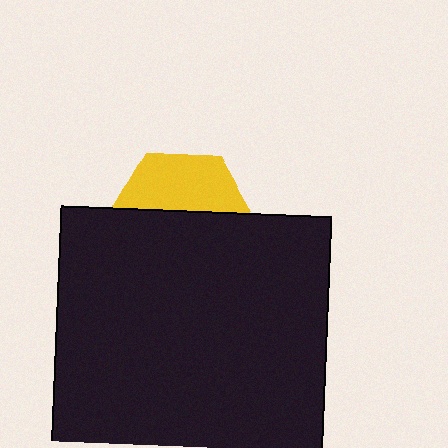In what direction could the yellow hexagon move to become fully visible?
The yellow hexagon could move up. That would shift it out from behind the black rectangle entirely.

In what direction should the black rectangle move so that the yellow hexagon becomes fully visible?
The black rectangle should move down. That is the shortest direction to clear the overlap and leave the yellow hexagon fully visible.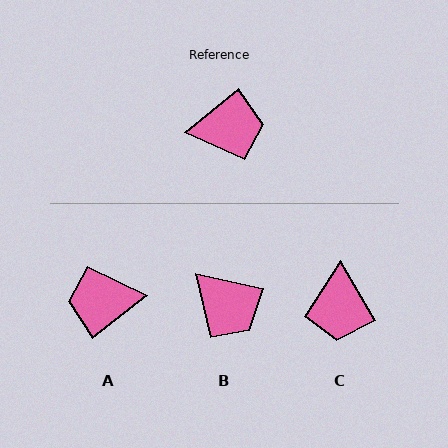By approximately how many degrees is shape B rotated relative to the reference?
Approximately 52 degrees clockwise.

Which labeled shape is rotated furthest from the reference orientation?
A, about 179 degrees away.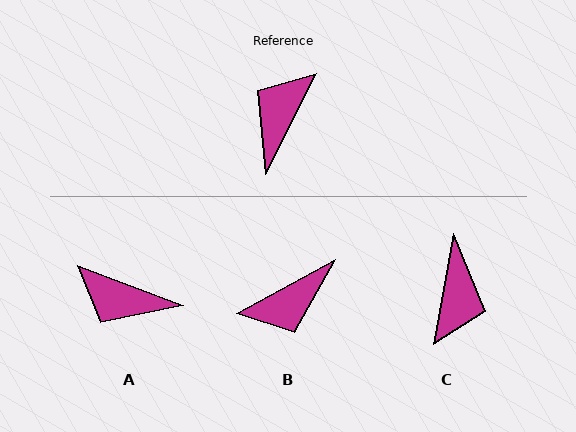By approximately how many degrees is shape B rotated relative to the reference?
Approximately 145 degrees counter-clockwise.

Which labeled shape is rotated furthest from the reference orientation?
C, about 163 degrees away.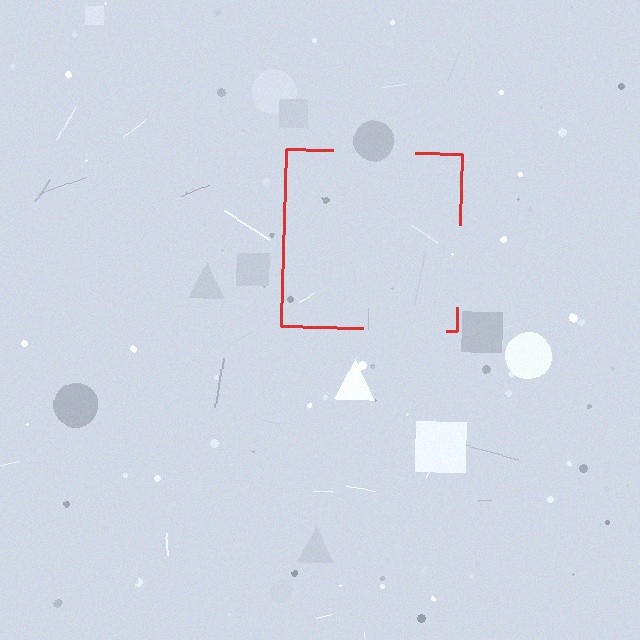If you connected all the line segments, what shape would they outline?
They would outline a square.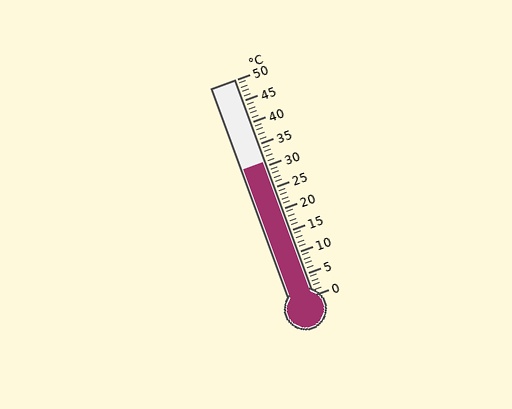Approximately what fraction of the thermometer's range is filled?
The thermometer is filled to approximately 60% of its range.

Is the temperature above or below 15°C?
The temperature is above 15°C.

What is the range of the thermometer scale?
The thermometer scale ranges from 0°C to 50°C.